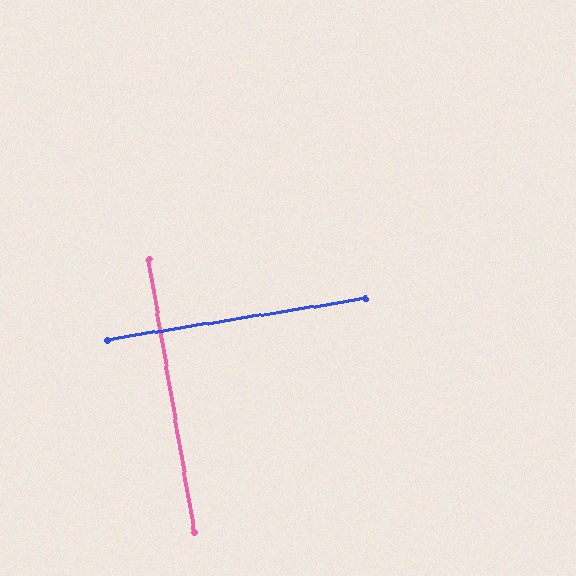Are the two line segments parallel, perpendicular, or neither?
Perpendicular — they meet at approximately 89°.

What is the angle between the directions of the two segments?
Approximately 89 degrees.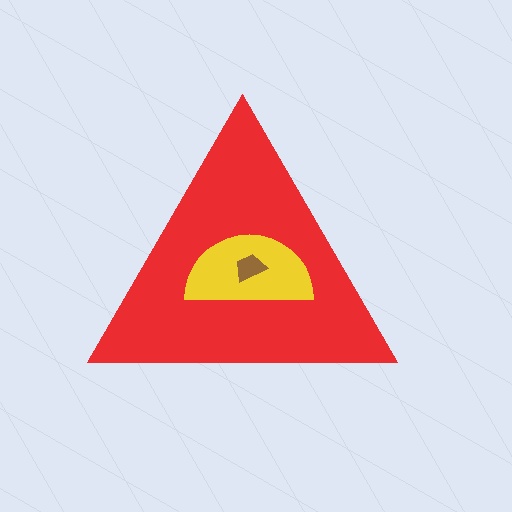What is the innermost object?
The brown trapezoid.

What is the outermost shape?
The red triangle.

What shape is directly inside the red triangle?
The yellow semicircle.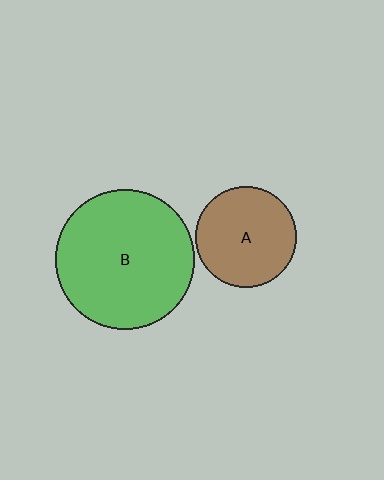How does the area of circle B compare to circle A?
Approximately 1.9 times.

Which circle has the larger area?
Circle B (green).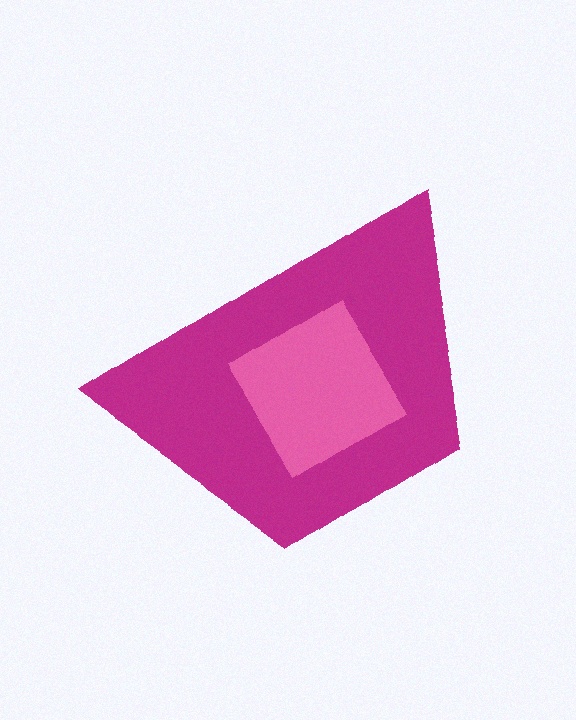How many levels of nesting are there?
2.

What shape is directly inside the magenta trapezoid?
The pink diamond.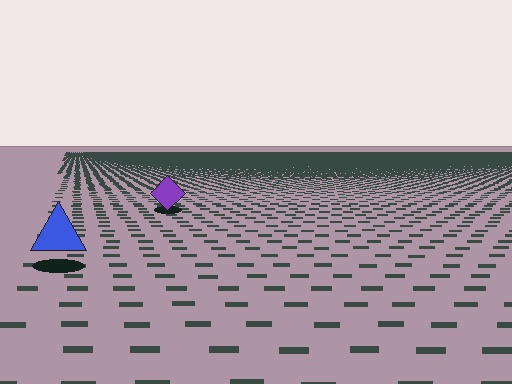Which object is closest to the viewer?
The blue triangle is closest. The texture marks near it are larger and more spread out.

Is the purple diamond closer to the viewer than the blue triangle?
No. The blue triangle is closer — you can tell from the texture gradient: the ground texture is coarser near it.